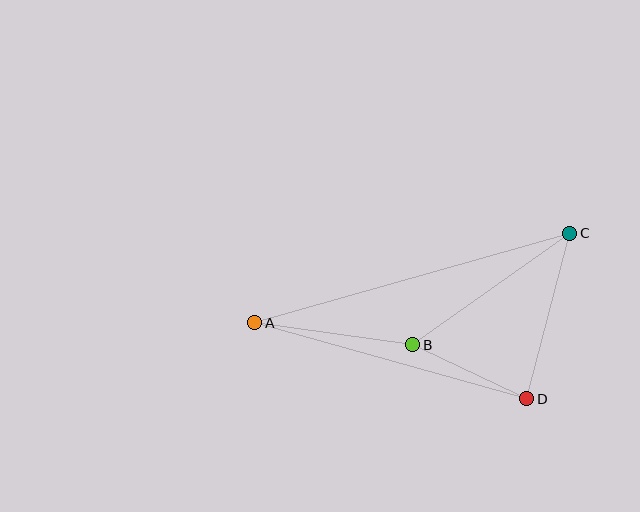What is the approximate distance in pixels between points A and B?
The distance between A and B is approximately 160 pixels.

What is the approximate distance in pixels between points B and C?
The distance between B and C is approximately 193 pixels.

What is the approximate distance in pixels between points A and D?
The distance between A and D is approximately 283 pixels.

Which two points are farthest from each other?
Points A and C are farthest from each other.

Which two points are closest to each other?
Points B and D are closest to each other.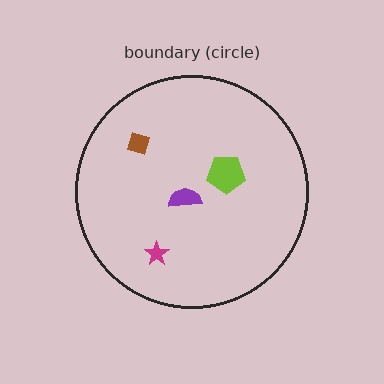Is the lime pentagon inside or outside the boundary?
Inside.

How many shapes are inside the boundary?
4 inside, 0 outside.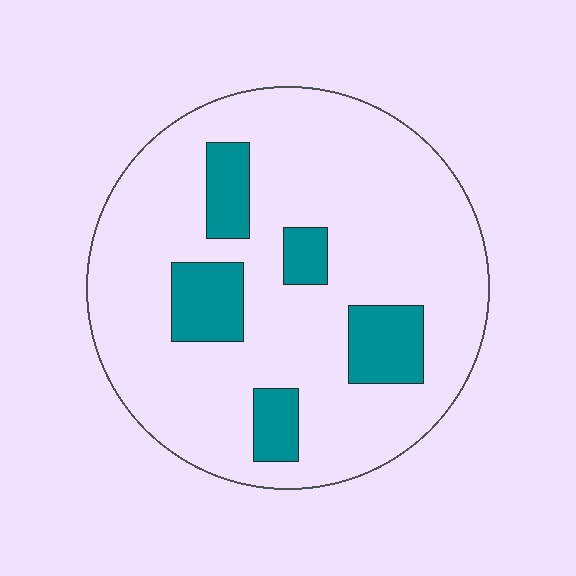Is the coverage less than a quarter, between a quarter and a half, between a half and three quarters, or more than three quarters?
Less than a quarter.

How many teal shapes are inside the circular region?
5.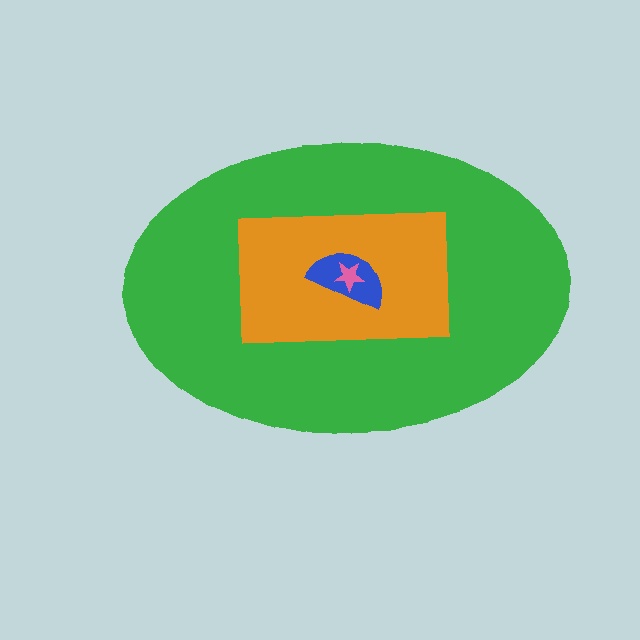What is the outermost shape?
The green ellipse.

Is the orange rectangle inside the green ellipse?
Yes.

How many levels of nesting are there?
4.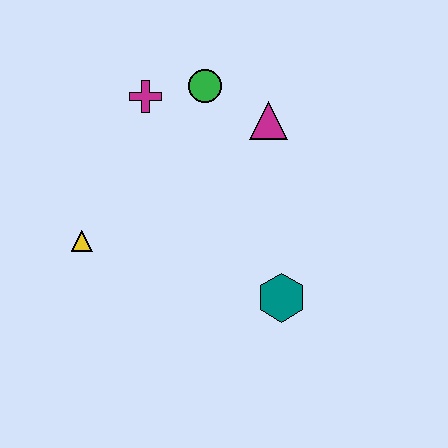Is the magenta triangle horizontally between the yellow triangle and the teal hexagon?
Yes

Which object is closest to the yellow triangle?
The magenta cross is closest to the yellow triangle.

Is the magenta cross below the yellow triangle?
No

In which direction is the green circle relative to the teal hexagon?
The green circle is above the teal hexagon.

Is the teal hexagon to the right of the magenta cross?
Yes